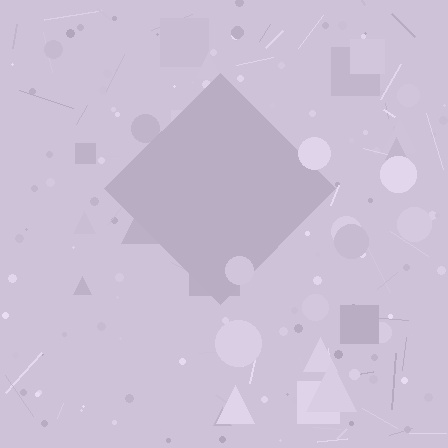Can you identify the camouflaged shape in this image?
The camouflaged shape is a diamond.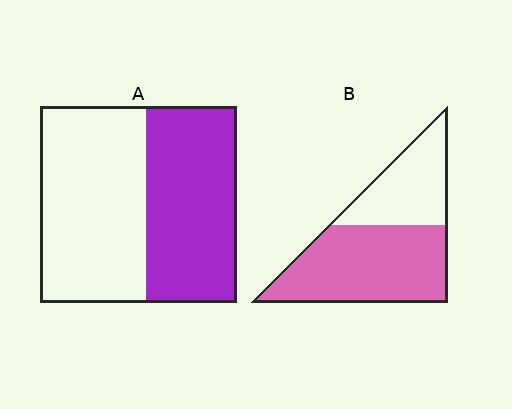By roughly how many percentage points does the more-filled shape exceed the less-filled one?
By roughly 15 percentage points (B over A).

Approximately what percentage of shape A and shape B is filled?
A is approximately 45% and B is approximately 65%.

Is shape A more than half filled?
Roughly half.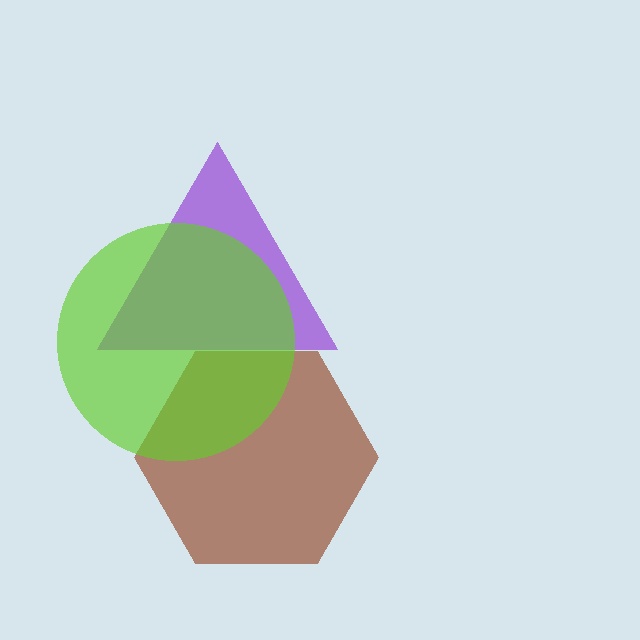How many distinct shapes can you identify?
There are 3 distinct shapes: a brown hexagon, a purple triangle, a lime circle.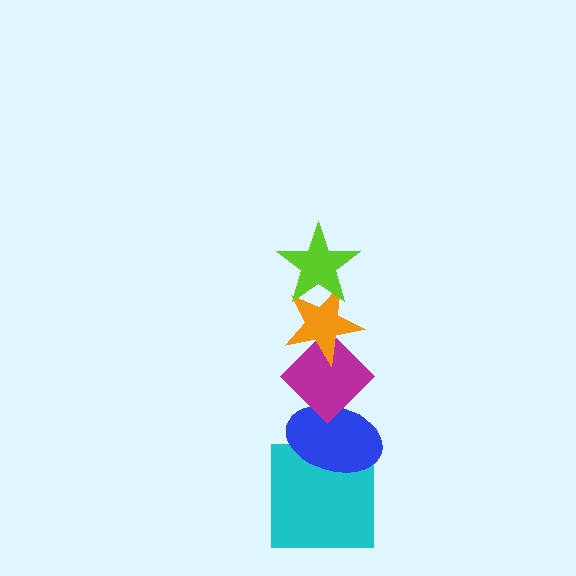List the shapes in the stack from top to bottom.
From top to bottom: the lime star, the orange star, the magenta diamond, the blue ellipse, the cyan square.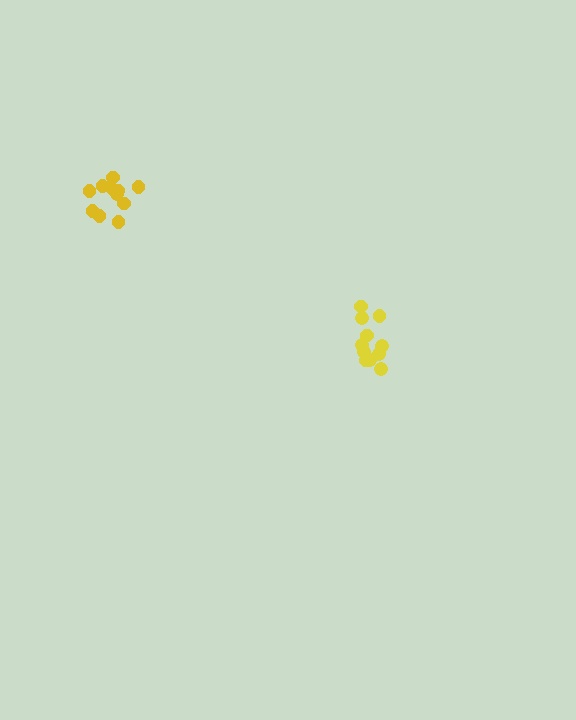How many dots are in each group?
Group 1: 12 dots, Group 2: 11 dots (23 total).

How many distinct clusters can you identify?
There are 2 distinct clusters.